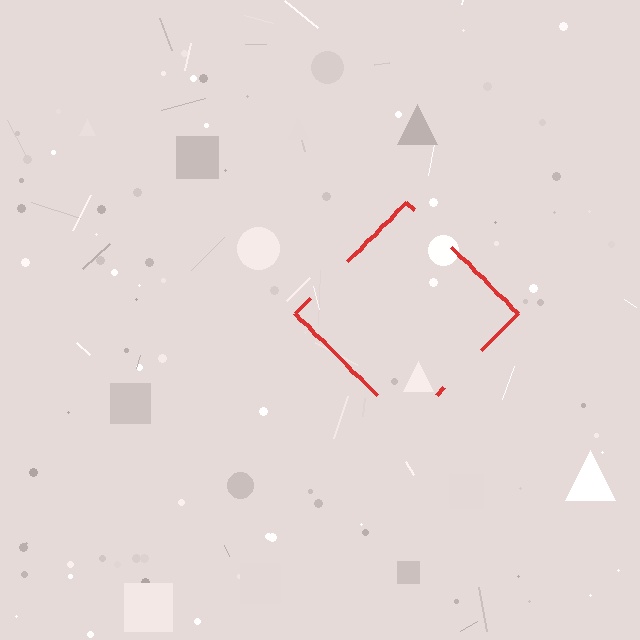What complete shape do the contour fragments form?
The contour fragments form a diamond.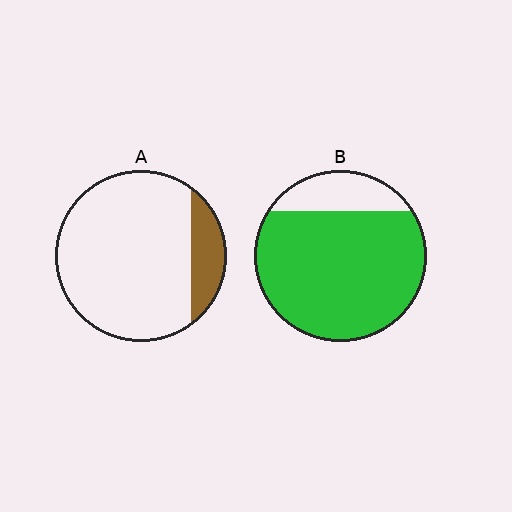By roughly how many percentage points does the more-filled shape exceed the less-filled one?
By roughly 65 percentage points (B over A).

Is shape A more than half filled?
No.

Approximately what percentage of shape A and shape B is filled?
A is approximately 15% and B is approximately 80%.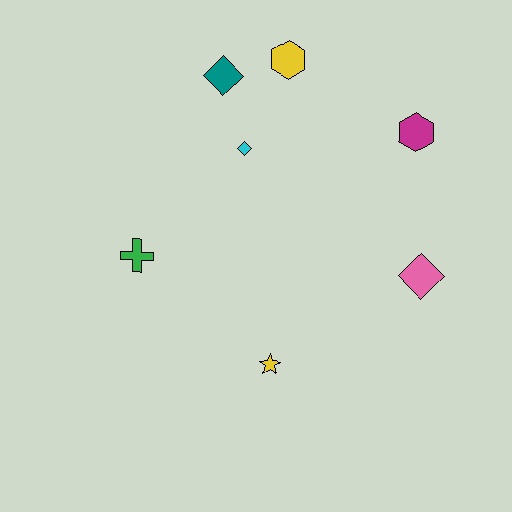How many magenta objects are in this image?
There is 1 magenta object.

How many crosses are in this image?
There is 1 cross.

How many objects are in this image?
There are 7 objects.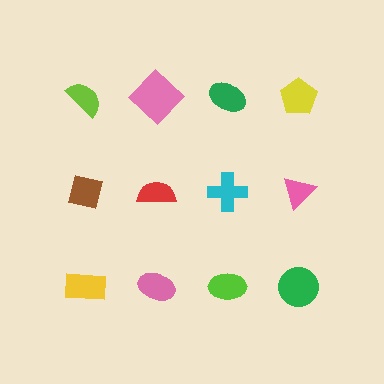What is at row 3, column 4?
A green circle.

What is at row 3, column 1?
A yellow rectangle.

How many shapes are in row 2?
4 shapes.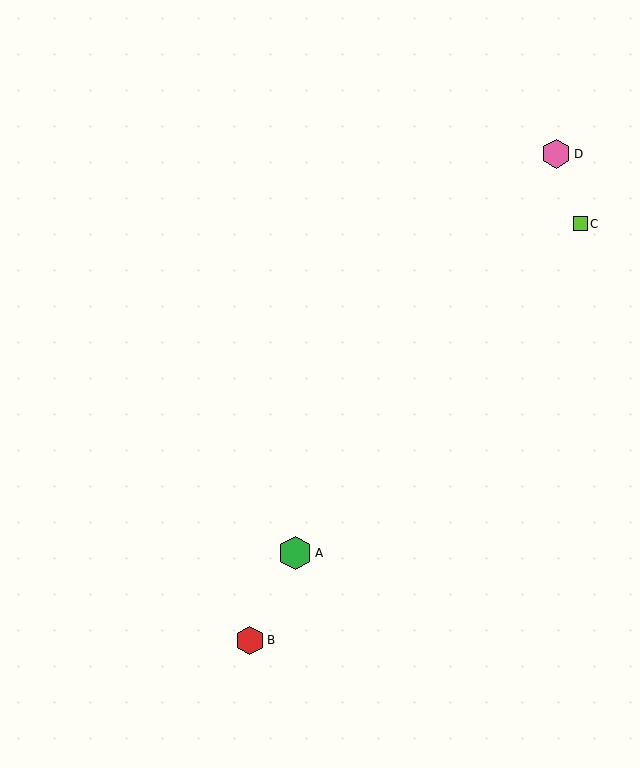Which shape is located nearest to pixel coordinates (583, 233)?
The lime square (labeled C) at (580, 224) is nearest to that location.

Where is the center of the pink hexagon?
The center of the pink hexagon is at (556, 154).